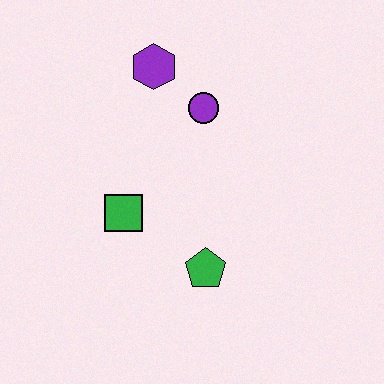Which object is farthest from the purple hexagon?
The green pentagon is farthest from the purple hexagon.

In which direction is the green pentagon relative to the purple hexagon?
The green pentagon is below the purple hexagon.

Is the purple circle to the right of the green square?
Yes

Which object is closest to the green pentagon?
The green square is closest to the green pentagon.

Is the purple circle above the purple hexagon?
No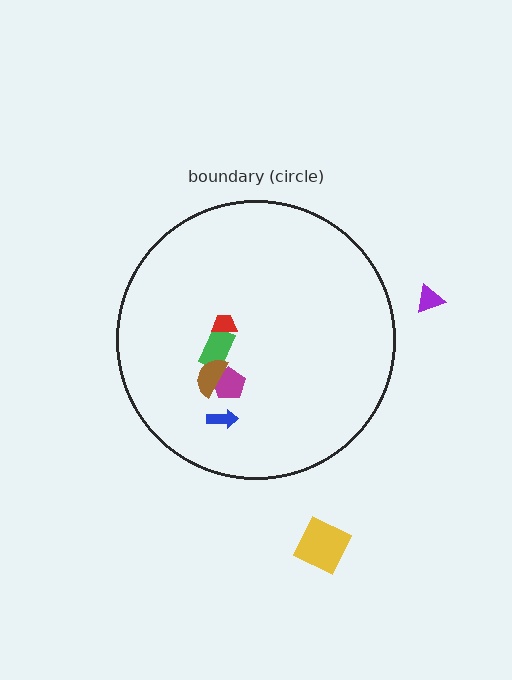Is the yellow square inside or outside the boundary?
Outside.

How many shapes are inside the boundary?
5 inside, 2 outside.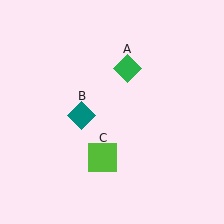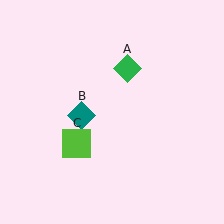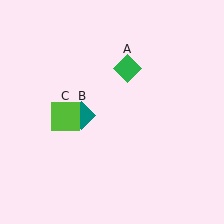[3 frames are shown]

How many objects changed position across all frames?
1 object changed position: lime square (object C).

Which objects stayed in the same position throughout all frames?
Green diamond (object A) and teal diamond (object B) remained stationary.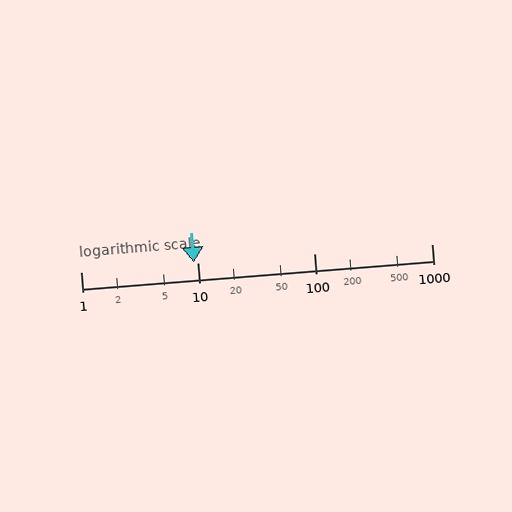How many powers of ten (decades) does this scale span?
The scale spans 3 decades, from 1 to 1000.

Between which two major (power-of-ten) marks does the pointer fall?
The pointer is between 1 and 10.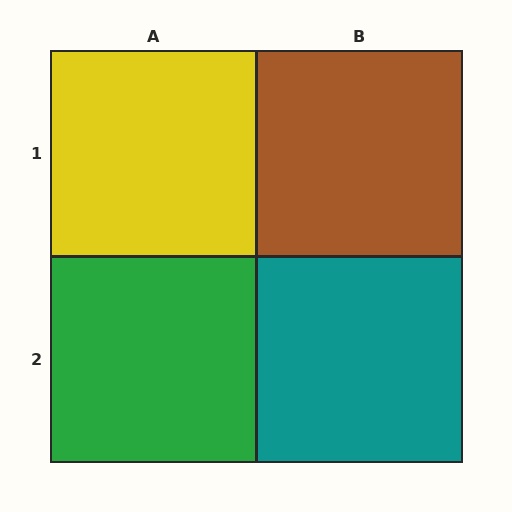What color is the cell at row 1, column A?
Yellow.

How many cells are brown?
1 cell is brown.